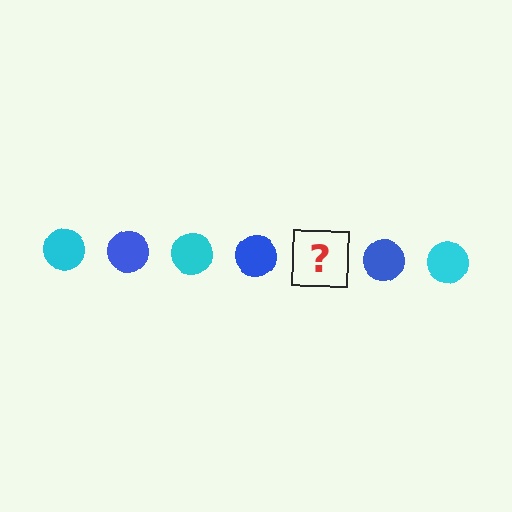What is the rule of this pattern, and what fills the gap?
The rule is that the pattern cycles through cyan, blue circles. The gap should be filled with a cyan circle.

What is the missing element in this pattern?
The missing element is a cyan circle.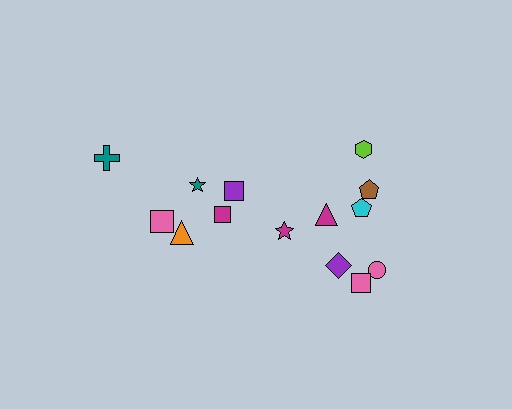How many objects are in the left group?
There are 6 objects.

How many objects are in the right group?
There are 8 objects.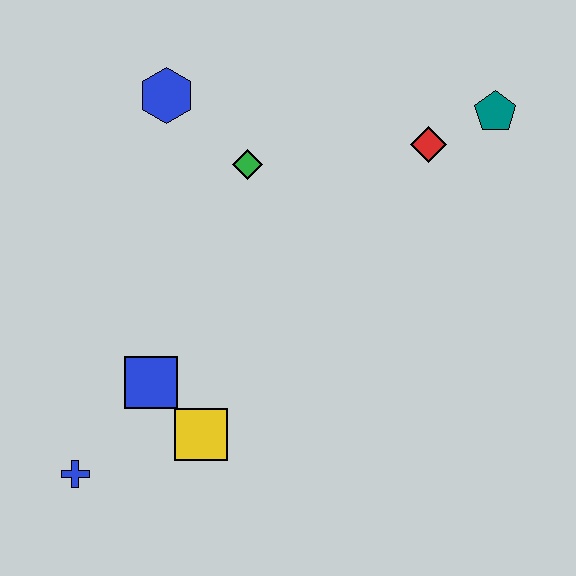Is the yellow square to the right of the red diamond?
No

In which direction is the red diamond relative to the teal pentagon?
The red diamond is to the left of the teal pentagon.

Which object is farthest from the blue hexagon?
The blue cross is farthest from the blue hexagon.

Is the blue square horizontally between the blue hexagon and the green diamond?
No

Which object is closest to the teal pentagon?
The red diamond is closest to the teal pentagon.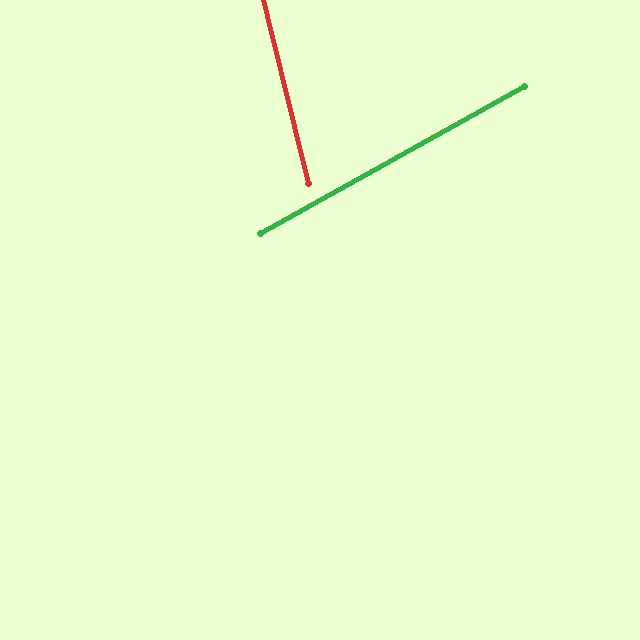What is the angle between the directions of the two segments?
Approximately 75 degrees.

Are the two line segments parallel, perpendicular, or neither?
Neither parallel nor perpendicular — they differ by about 75°.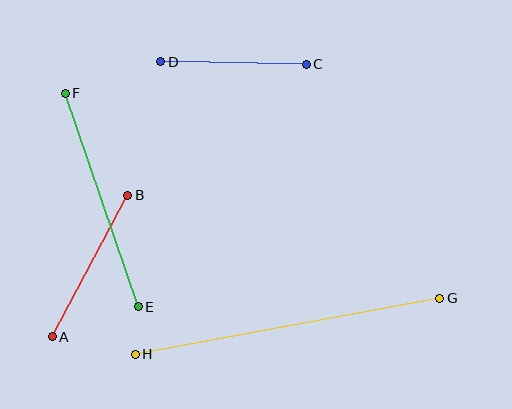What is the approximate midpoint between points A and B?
The midpoint is at approximately (90, 266) pixels.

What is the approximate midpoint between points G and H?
The midpoint is at approximately (287, 326) pixels.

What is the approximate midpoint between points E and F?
The midpoint is at approximately (102, 200) pixels.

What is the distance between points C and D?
The distance is approximately 146 pixels.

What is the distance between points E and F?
The distance is approximately 226 pixels.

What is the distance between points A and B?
The distance is approximately 160 pixels.